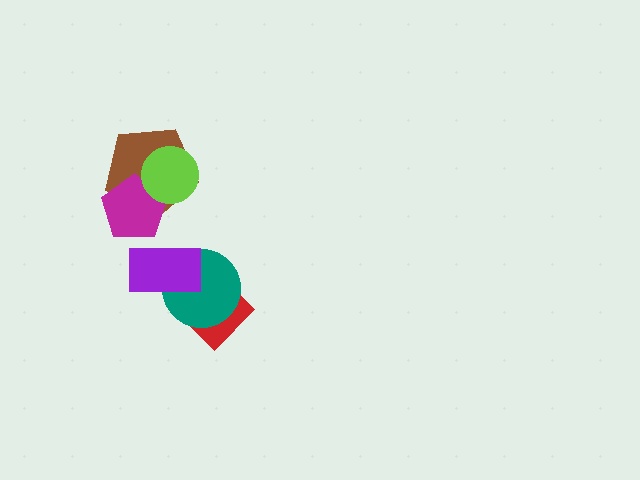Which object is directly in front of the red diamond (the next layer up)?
The teal circle is directly in front of the red diamond.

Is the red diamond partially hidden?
Yes, it is partially covered by another shape.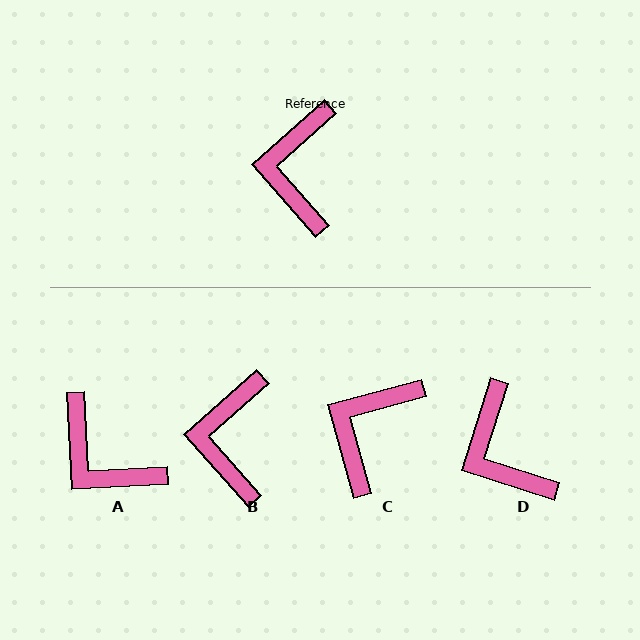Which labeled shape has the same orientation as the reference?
B.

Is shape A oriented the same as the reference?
No, it is off by about 52 degrees.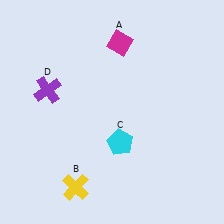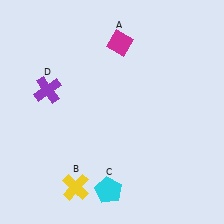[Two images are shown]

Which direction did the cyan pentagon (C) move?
The cyan pentagon (C) moved down.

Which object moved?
The cyan pentagon (C) moved down.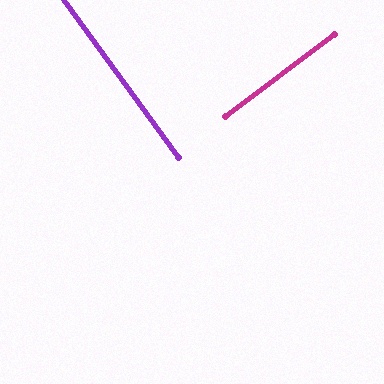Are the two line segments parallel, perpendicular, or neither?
Perpendicular — they meet at approximately 89°.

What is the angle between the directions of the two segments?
Approximately 89 degrees.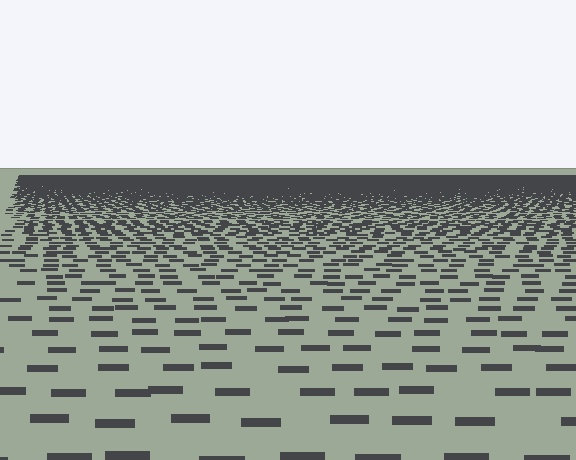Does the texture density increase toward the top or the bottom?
Density increases toward the top.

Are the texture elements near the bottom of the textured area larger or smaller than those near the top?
Larger. Near the bottom, elements are closer to the viewer and appear at a bigger on-screen size.